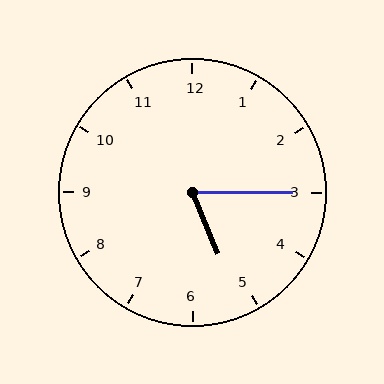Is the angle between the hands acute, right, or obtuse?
It is acute.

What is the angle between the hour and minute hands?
Approximately 68 degrees.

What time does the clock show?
5:15.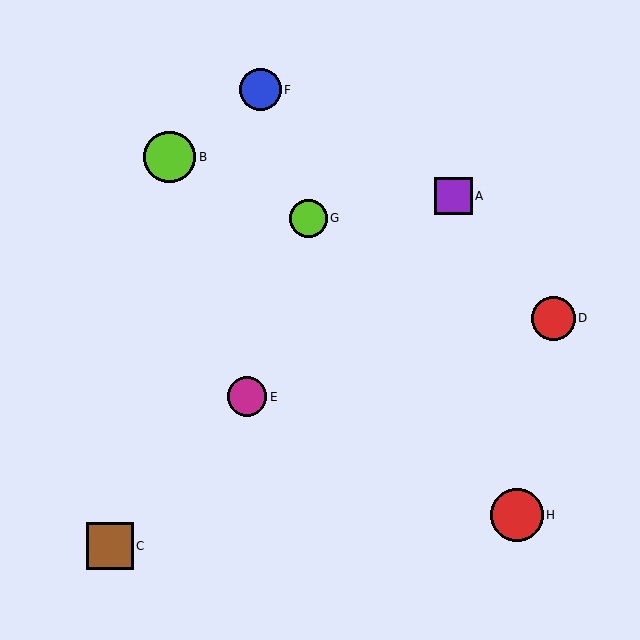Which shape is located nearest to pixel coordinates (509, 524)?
The red circle (labeled H) at (517, 515) is nearest to that location.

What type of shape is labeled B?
Shape B is a lime circle.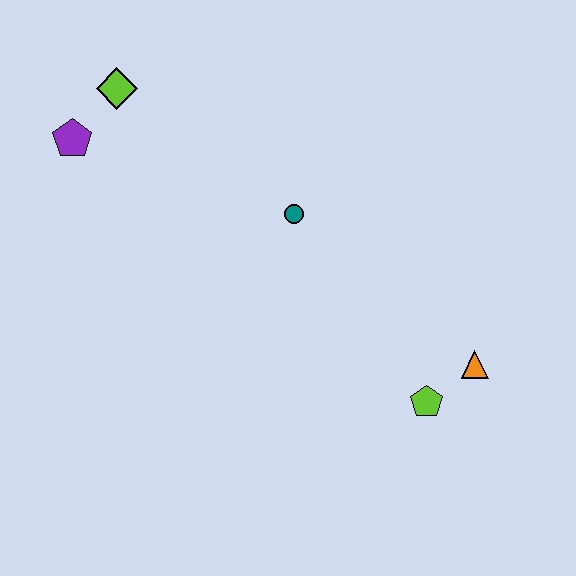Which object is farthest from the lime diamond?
The orange triangle is farthest from the lime diamond.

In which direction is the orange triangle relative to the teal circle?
The orange triangle is to the right of the teal circle.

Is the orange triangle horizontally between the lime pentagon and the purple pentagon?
No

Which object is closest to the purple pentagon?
The lime diamond is closest to the purple pentagon.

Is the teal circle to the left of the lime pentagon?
Yes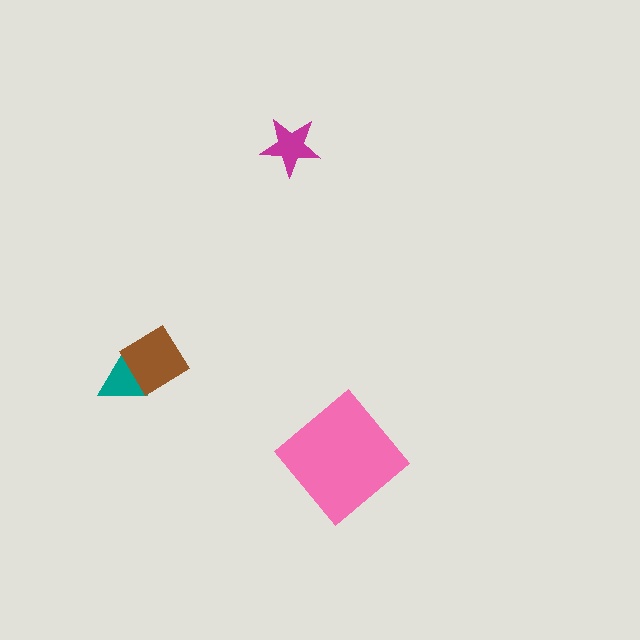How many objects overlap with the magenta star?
0 objects overlap with the magenta star.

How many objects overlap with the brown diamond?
1 object overlaps with the brown diamond.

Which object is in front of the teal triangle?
The brown diamond is in front of the teal triangle.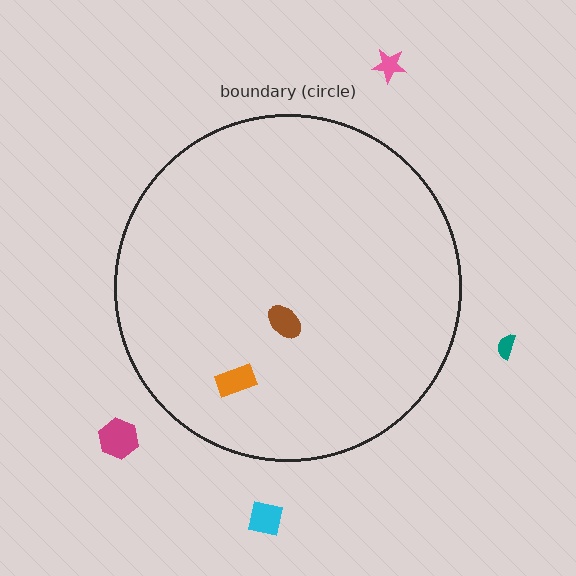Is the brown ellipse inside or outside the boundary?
Inside.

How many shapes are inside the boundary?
2 inside, 4 outside.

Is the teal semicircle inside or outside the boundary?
Outside.